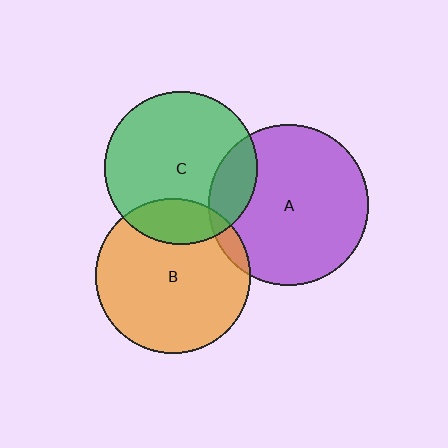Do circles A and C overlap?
Yes.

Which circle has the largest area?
Circle A (purple).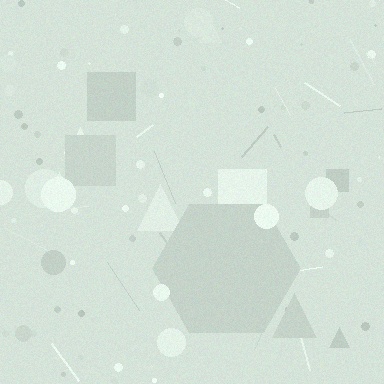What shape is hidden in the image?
A hexagon is hidden in the image.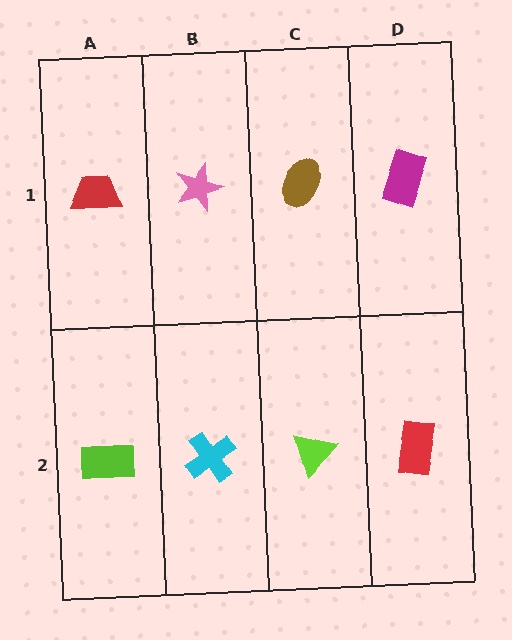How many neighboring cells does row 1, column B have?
3.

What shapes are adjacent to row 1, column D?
A red rectangle (row 2, column D), a brown ellipse (row 1, column C).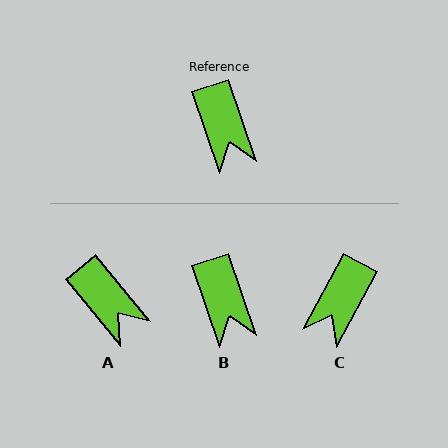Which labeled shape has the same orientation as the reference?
B.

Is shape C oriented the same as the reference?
No, it is off by about 47 degrees.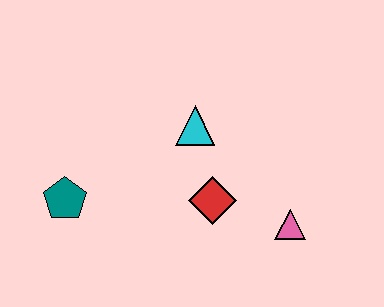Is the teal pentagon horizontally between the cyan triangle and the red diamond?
No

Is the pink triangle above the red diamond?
No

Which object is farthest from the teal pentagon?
The pink triangle is farthest from the teal pentagon.